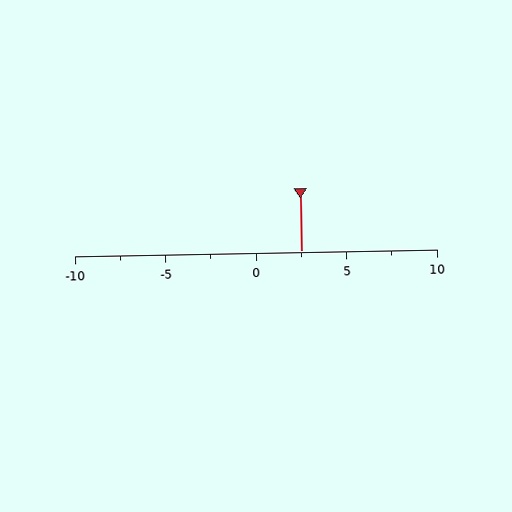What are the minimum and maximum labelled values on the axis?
The axis runs from -10 to 10.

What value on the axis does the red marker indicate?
The marker indicates approximately 2.5.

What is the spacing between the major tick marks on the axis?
The major ticks are spaced 5 apart.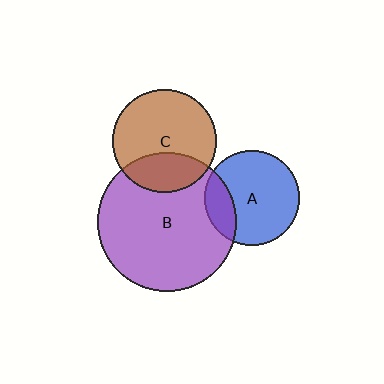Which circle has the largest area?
Circle B (purple).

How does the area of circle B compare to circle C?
Approximately 1.8 times.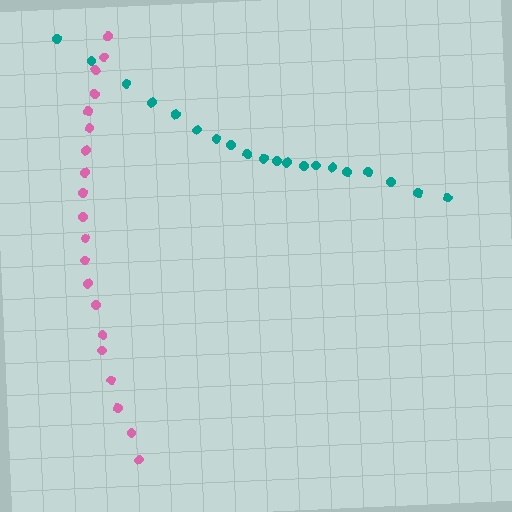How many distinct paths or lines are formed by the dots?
There are 2 distinct paths.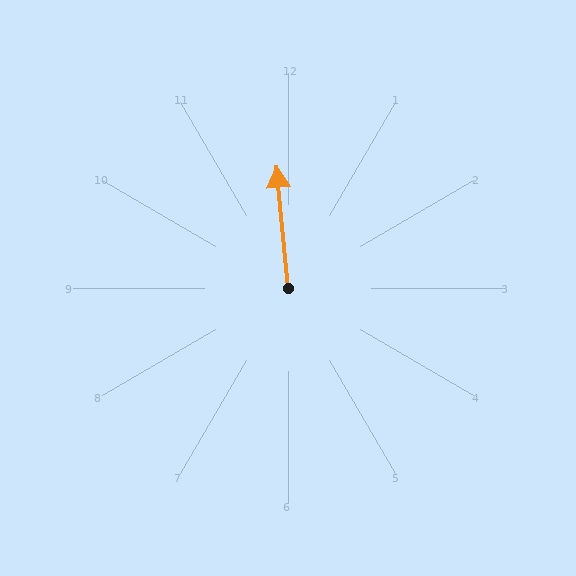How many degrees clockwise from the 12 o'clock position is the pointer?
Approximately 355 degrees.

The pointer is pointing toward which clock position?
Roughly 12 o'clock.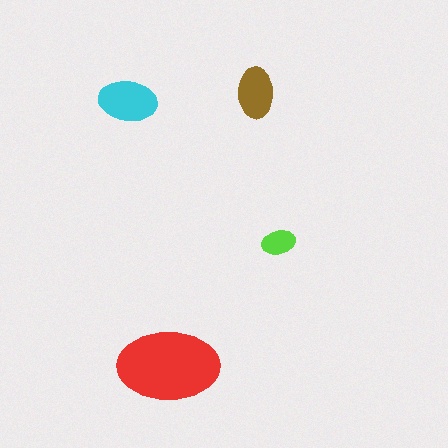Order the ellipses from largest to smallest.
the red one, the cyan one, the brown one, the lime one.